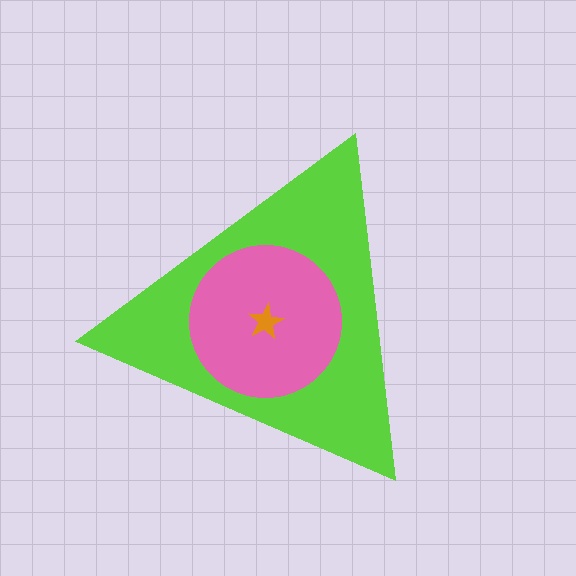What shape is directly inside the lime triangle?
The pink circle.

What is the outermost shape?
The lime triangle.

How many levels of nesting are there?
3.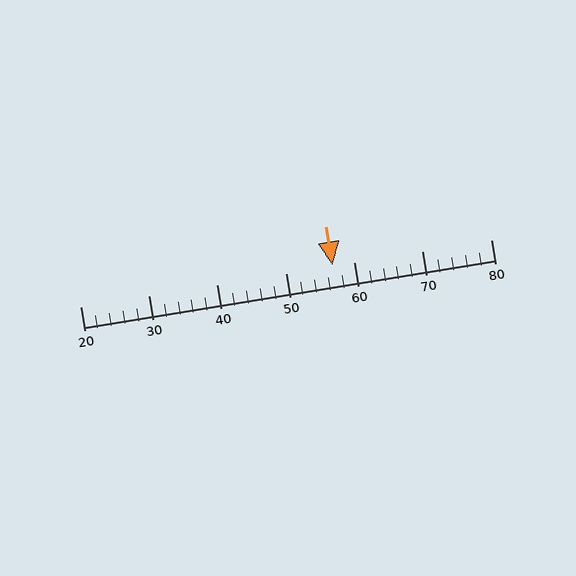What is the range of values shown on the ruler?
The ruler shows values from 20 to 80.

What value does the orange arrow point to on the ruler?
The orange arrow points to approximately 57.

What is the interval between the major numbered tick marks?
The major tick marks are spaced 10 units apart.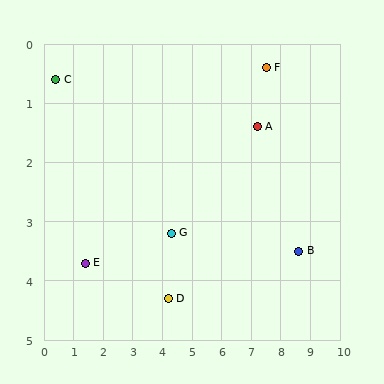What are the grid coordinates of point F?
Point F is at approximately (7.5, 0.4).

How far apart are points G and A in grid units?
Points G and A are about 3.4 grid units apart.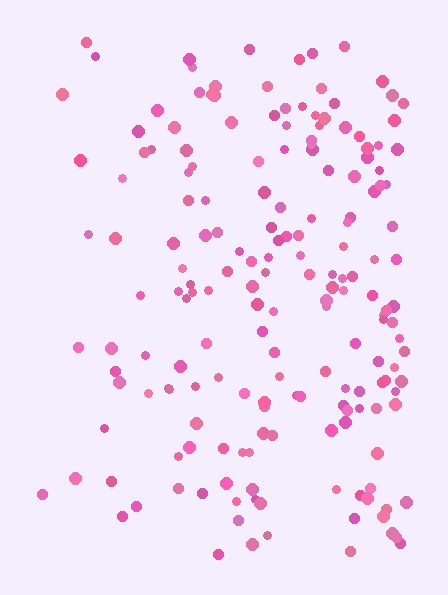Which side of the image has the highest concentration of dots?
The right.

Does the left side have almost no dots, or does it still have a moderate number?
Still a moderate number, just noticeably fewer than the right.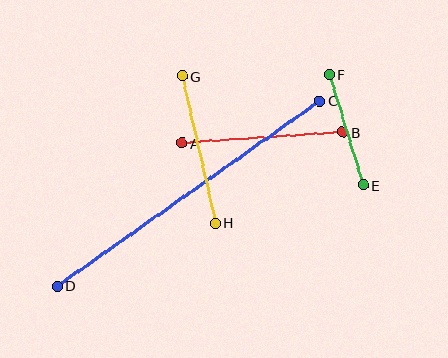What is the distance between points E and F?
The distance is approximately 115 pixels.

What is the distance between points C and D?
The distance is approximately 322 pixels.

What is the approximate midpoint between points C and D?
The midpoint is at approximately (188, 193) pixels.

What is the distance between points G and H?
The distance is approximately 150 pixels.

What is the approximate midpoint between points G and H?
The midpoint is at approximately (199, 149) pixels.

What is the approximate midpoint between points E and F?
The midpoint is at approximately (346, 130) pixels.